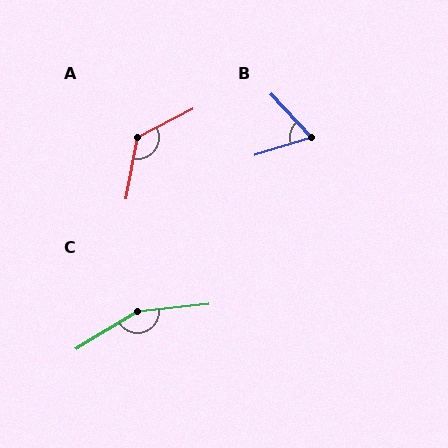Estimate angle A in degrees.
Approximately 128 degrees.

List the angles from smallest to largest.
B (64°), A (128°), C (155°).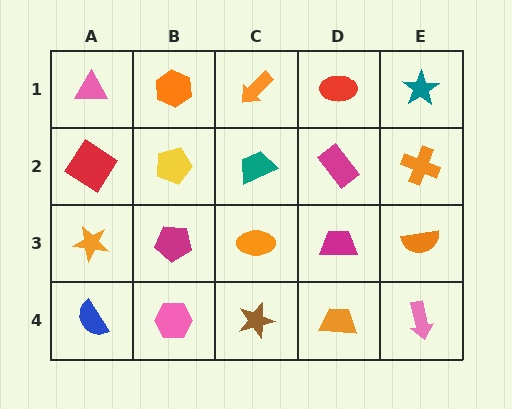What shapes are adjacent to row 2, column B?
An orange hexagon (row 1, column B), a magenta pentagon (row 3, column B), a red diamond (row 2, column A), a teal trapezoid (row 2, column C).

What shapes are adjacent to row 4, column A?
An orange star (row 3, column A), a pink hexagon (row 4, column B).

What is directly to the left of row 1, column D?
An orange arrow.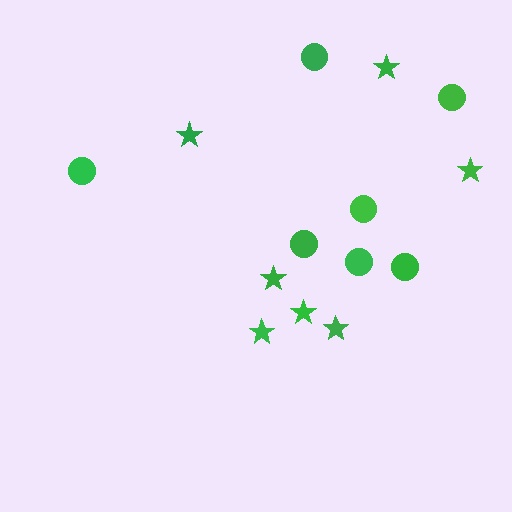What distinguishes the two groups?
There are 2 groups: one group of circles (7) and one group of stars (7).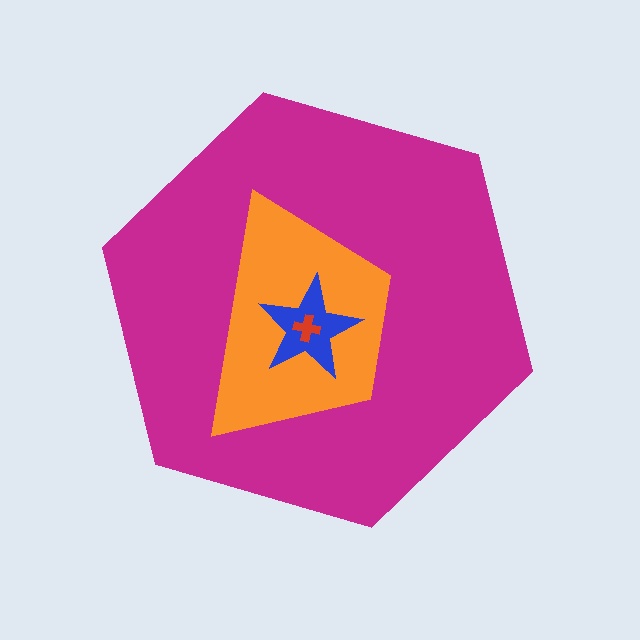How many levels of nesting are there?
4.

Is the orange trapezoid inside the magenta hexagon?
Yes.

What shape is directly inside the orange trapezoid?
The blue star.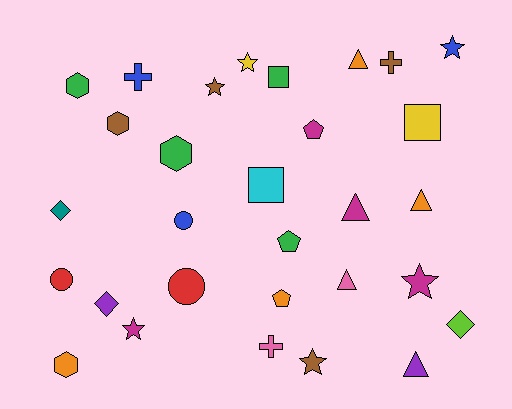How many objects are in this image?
There are 30 objects.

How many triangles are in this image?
There are 5 triangles.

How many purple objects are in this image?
There are 2 purple objects.